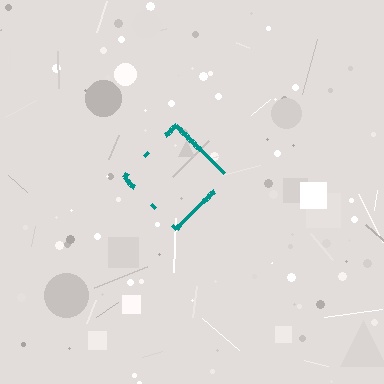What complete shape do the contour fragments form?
The contour fragments form a diamond.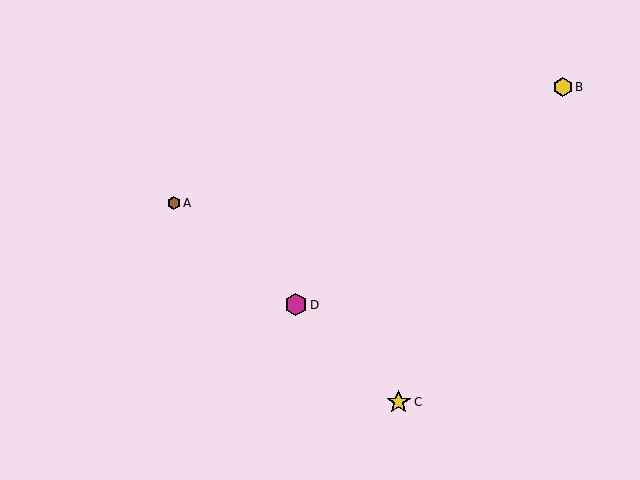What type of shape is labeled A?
Shape A is a brown hexagon.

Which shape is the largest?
The yellow star (labeled C) is the largest.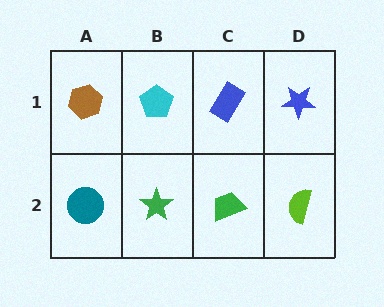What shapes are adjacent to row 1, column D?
A lime semicircle (row 2, column D), a blue rectangle (row 1, column C).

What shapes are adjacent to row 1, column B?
A green star (row 2, column B), a brown hexagon (row 1, column A), a blue rectangle (row 1, column C).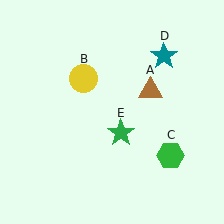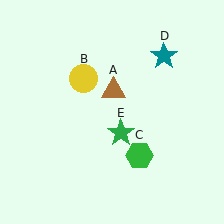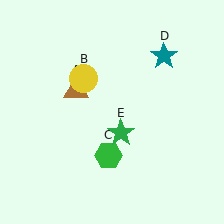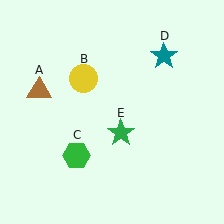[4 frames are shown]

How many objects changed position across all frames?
2 objects changed position: brown triangle (object A), green hexagon (object C).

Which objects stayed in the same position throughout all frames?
Yellow circle (object B) and teal star (object D) and green star (object E) remained stationary.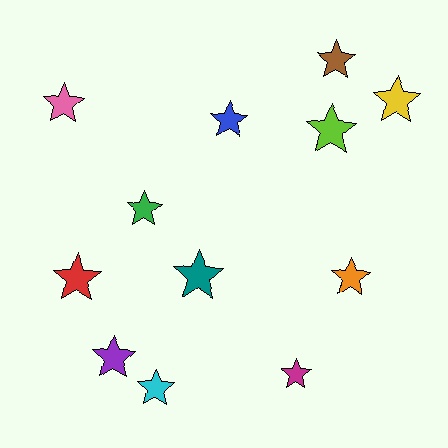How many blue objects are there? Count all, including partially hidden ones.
There is 1 blue object.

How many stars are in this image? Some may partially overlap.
There are 12 stars.